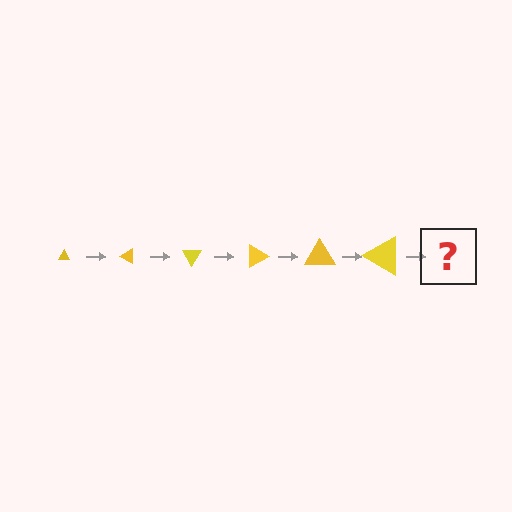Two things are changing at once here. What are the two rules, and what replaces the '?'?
The two rules are that the triangle grows larger each step and it rotates 30 degrees each step. The '?' should be a triangle, larger than the previous one and rotated 180 degrees from the start.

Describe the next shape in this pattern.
It should be a triangle, larger than the previous one and rotated 180 degrees from the start.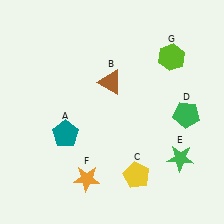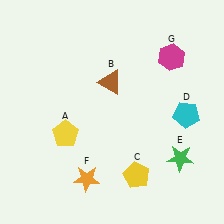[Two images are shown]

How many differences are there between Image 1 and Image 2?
There are 3 differences between the two images.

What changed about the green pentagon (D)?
In Image 1, D is green. In Image 2, it changed to cyan.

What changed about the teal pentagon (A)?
In Image 1, A is teal. In Image 2, it changed to yellow.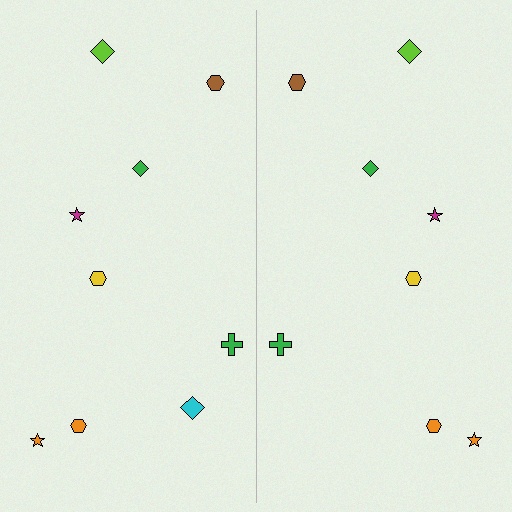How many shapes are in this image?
There are 17 shapes in this image.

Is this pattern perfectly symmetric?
No, the pattern is not perfectly symmetric. A cyan diamond is missing from the right side.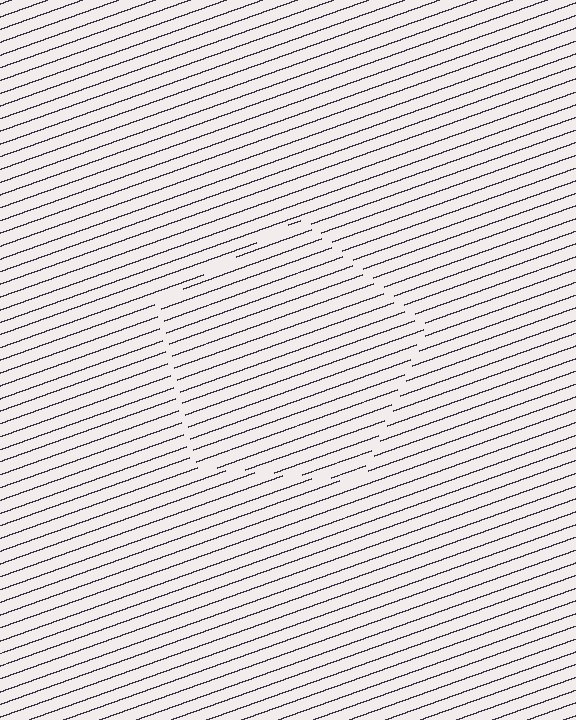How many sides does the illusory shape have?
5 sides — the line-ends trace a pentagon.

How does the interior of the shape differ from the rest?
The interior of the shape contains the same grating, shifted by half a period — the contour is defined by the phase discontinuity where line-ends from the inner and outer gratings abut.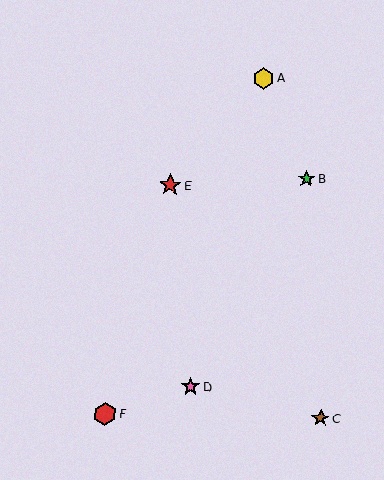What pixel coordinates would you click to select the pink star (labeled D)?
Click at (191, 387) to select the pink star D.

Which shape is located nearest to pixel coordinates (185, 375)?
The pink star (labeled D) at (191, 387) is nearest to that location.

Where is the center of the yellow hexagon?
The center of the yellow hexagon is at (264, 78).